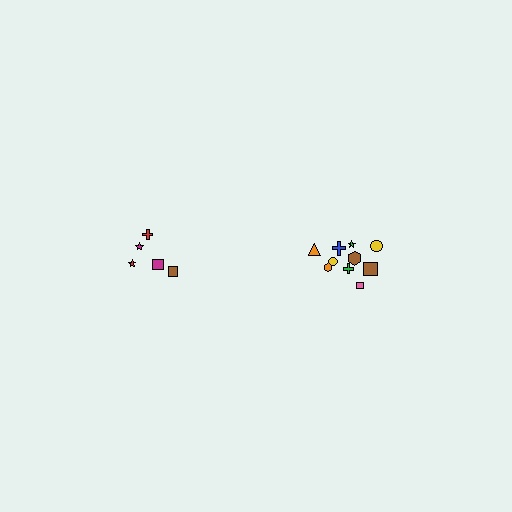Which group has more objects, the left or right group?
The right group.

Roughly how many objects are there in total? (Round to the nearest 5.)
Roughly 15 objects in total.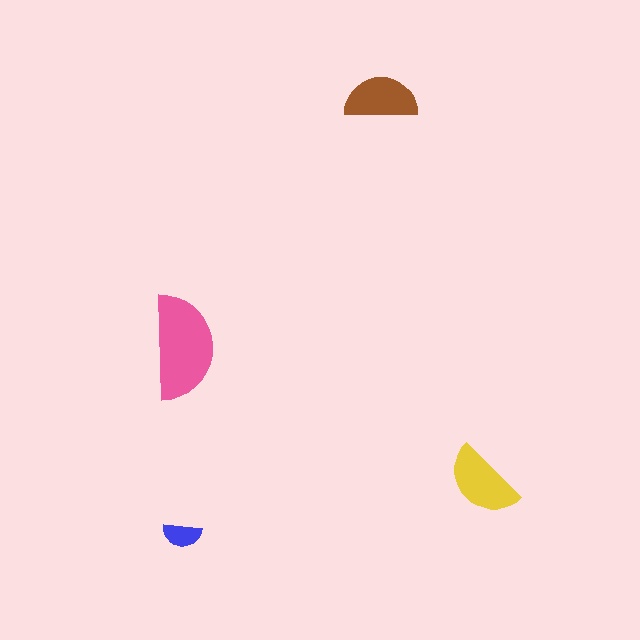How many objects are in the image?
There are 4 objects in the image.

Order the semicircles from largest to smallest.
the pink one, the yellow one, the brown one, the blue one.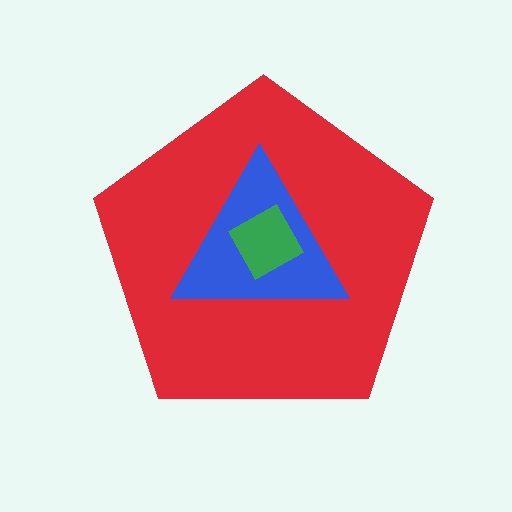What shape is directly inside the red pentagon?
The blue triangle.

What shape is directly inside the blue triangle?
The green diamond.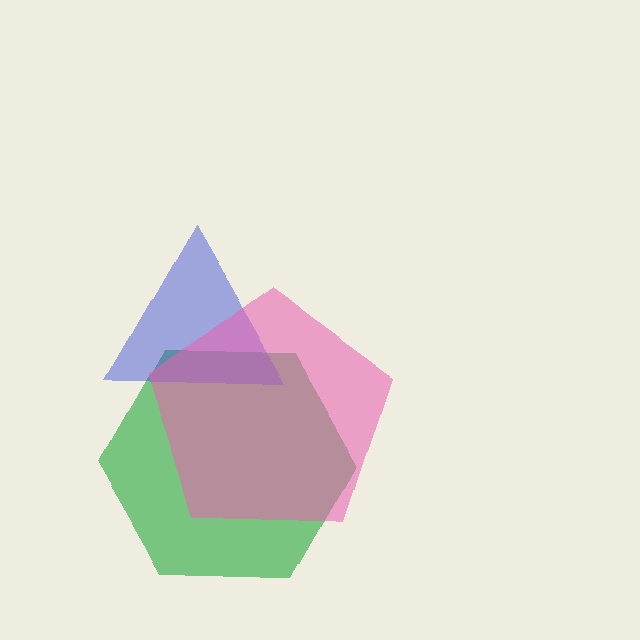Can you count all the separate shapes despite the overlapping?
Yes, there are 3 separate shapes.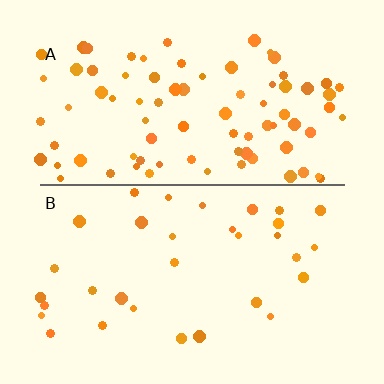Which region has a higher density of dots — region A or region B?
A (the top).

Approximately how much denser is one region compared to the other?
Approximately 2.6× — region A over region B.